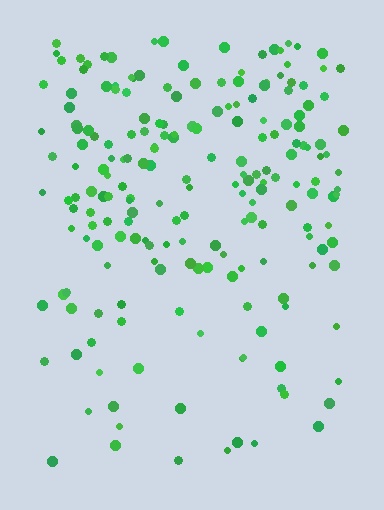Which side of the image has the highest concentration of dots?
The top.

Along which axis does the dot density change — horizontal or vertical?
Vertical.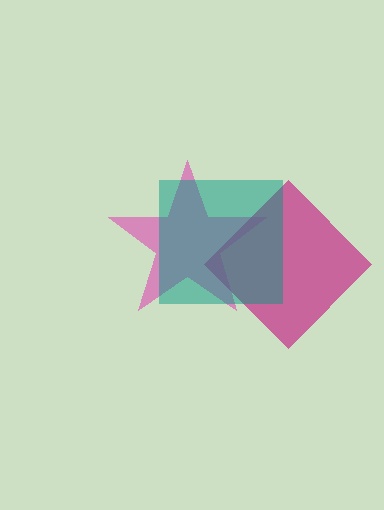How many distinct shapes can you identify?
There are 3 distinct shapes: a pink star, a magenta diamond, a teal square.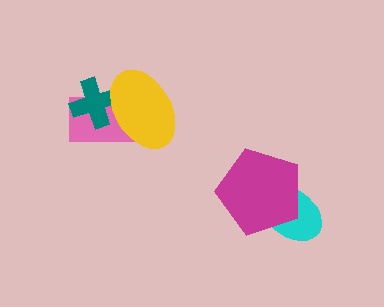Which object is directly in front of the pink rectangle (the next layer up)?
The teal cross is directly in front of the pink rectangle.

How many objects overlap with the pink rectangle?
2 objects overlap with the pink rectangle.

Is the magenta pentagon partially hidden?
No, no other shape covers it.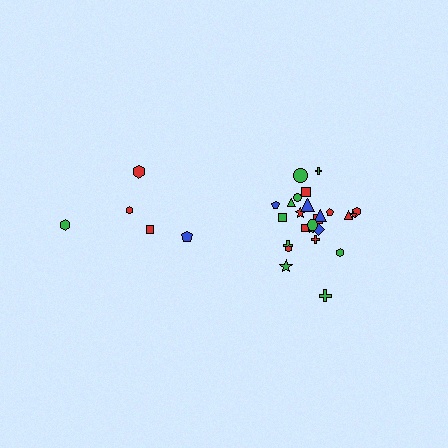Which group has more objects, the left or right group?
The right group.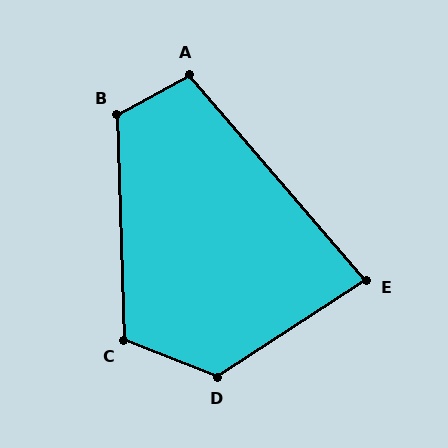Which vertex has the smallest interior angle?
E, at approximately 82 degrees.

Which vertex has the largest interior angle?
D, at approximately 125 degrees.